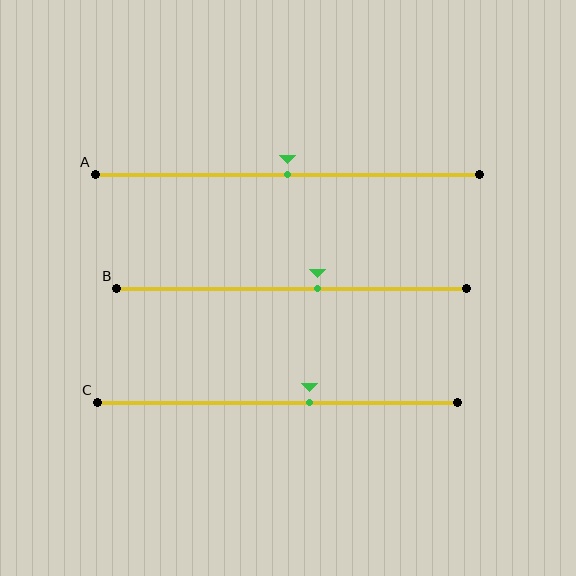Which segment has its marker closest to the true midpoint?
Segment A has its marker closest to the true midpoint.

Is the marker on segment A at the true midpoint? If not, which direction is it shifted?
Yes, the marker on segment A is at the true midpoint.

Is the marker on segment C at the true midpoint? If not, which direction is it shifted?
No, the marker on segment C is shifted to the right by about 9% of the segment length.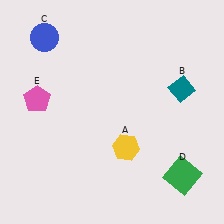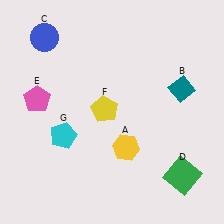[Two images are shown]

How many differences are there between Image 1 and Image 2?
There are 2 differences between the two images.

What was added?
A yellow pentagon (F), a cyan pentagon (G) were added in Image 2.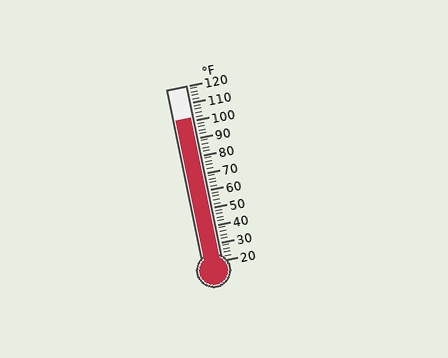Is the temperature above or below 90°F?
The temperature is above 90°F.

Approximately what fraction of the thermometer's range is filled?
The thermometer is filled to approximately 80% of its range.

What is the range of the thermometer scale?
The thermometer scale ranges from 20°F to 120°F.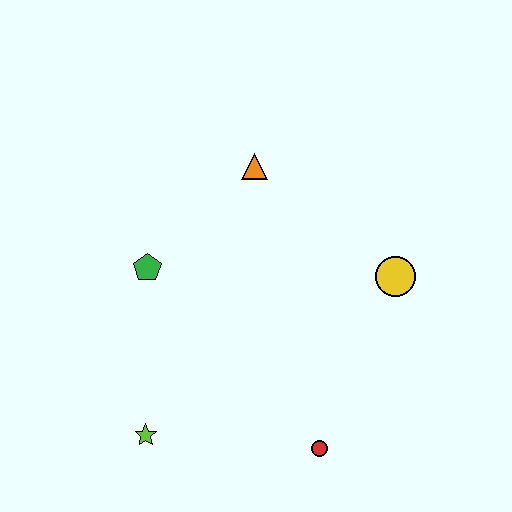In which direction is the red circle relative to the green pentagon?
The red circle is below the green pentagon.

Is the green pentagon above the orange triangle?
No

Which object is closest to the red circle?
The lime star is closest to the red circle.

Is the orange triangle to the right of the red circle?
No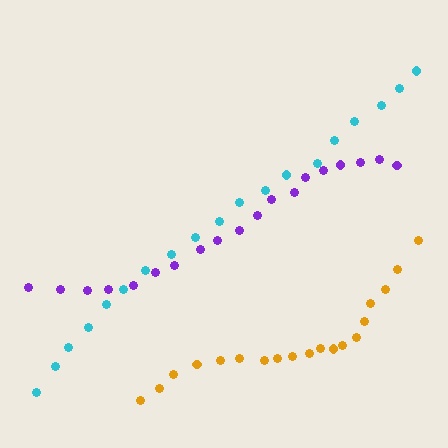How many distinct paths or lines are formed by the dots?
There are 3 distinct paths.